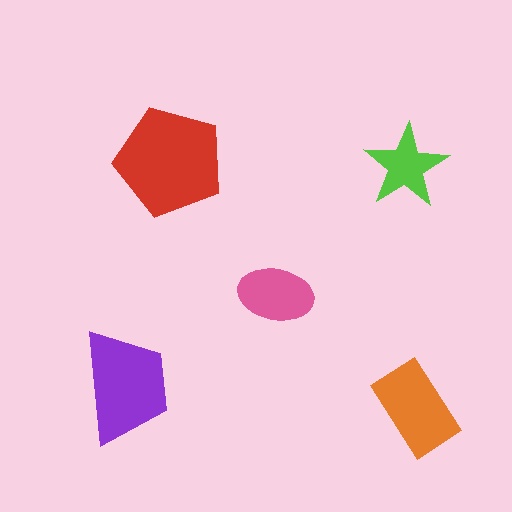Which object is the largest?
The red pentagon.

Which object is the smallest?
The lime star.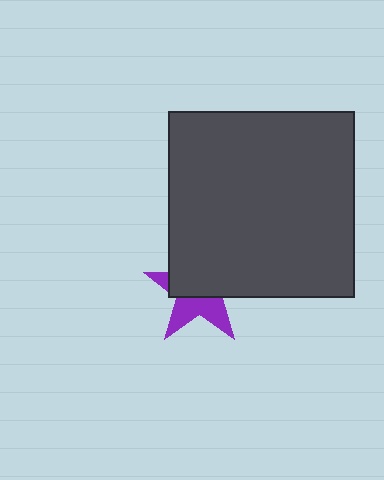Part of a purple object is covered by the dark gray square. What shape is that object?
It is a star.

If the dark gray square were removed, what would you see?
You would see the complete purple star.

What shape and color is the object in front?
The object in front is a dark gray square.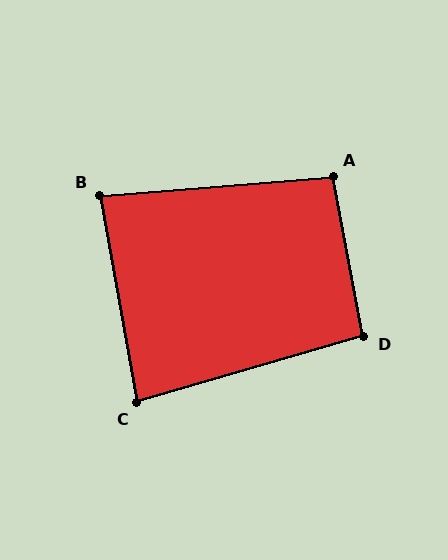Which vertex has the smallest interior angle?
C, at approximately 84 degrees.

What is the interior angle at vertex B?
Approximately 85 degrees (acute).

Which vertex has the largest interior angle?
A, at approximately 96 degrees.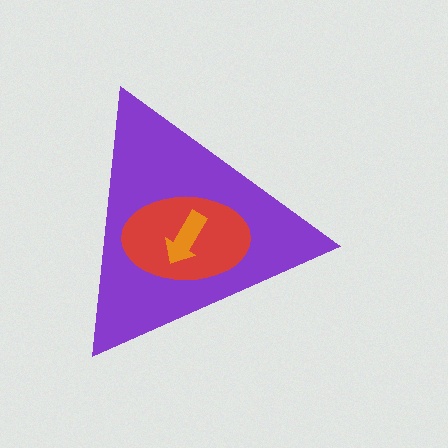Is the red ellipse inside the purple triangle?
Yes.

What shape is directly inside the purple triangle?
The red ellipse.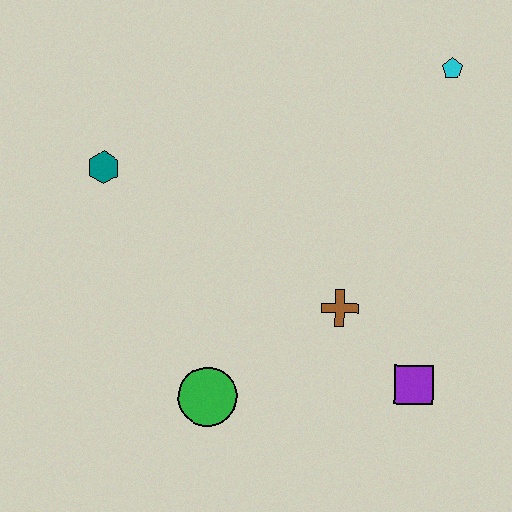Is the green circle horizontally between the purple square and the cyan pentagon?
No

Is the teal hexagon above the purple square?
Yes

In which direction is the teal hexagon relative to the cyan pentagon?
The teal hexagon is to the left of the cyan pentagon.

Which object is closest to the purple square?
The brown cross is closest to the purple square.